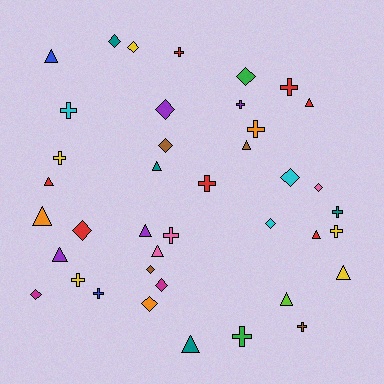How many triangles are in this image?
There are 13 triangles.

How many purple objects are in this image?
There are 4 purple objects.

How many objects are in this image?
There are 40 objects.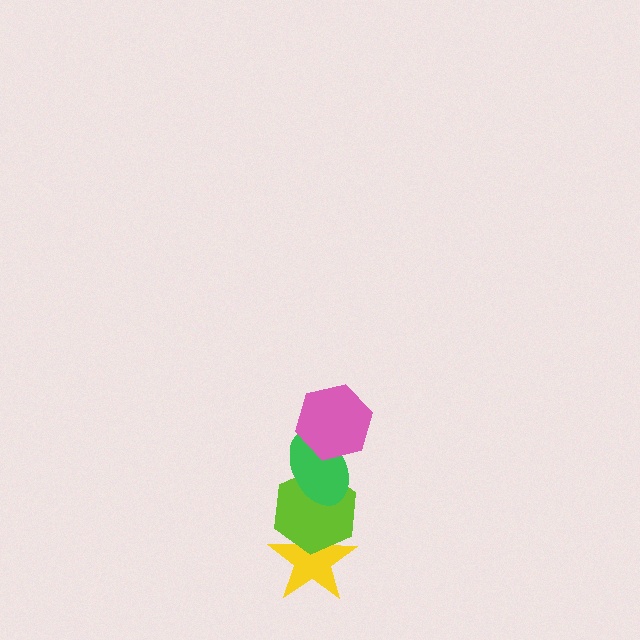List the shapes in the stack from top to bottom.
From top to bottom: the pink hexagon, the green ellipse, the lime hexagon, the yellow star.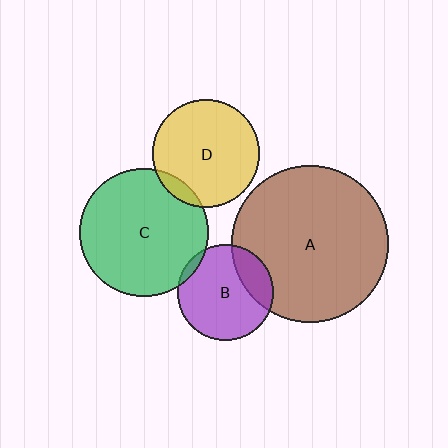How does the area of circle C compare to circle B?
Approximately 1.8 times.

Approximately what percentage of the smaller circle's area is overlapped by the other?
Approximately 10%.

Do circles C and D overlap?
Yes.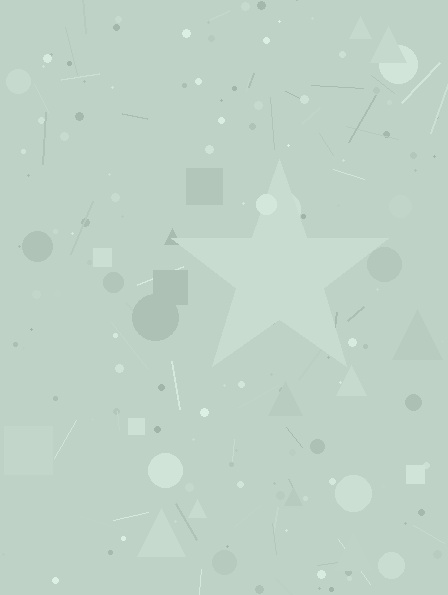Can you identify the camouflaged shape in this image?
The camouflaged shape is a star.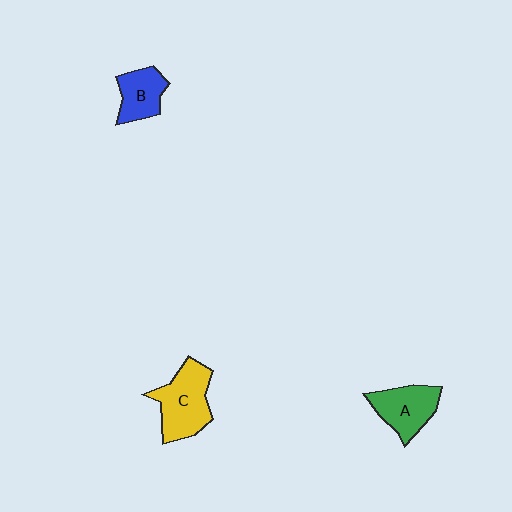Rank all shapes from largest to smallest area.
From largest to smallest: C (yellow), A (green), B (blue).